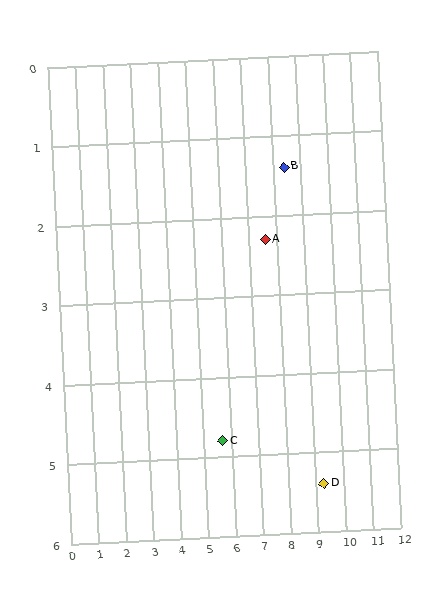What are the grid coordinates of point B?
Point B is at approximately (8.4, 1.4).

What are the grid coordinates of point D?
Point D is at approximately (9.3, 5.4).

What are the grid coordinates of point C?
Point C is at approximately (5.7, 4.8).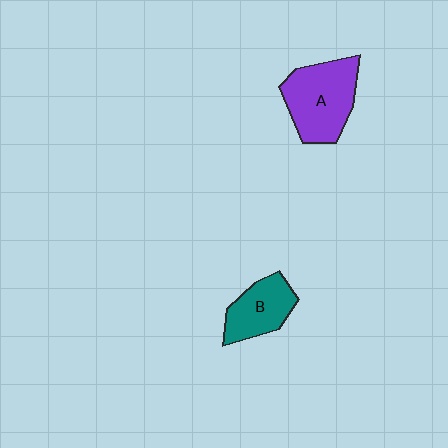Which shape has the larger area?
Shape A (purple).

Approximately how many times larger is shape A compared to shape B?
Approximately 1.5 times.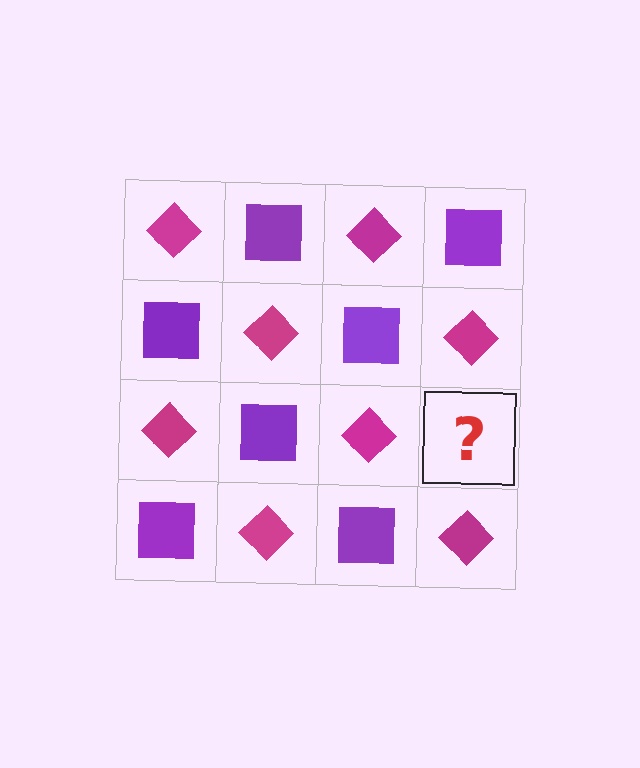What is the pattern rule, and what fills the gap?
The rule is that it alternates magenta diamond and purple square in a checkerboard pattern. The gap should be filled with a purple square.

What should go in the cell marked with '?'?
The missing cell should contain a purple square.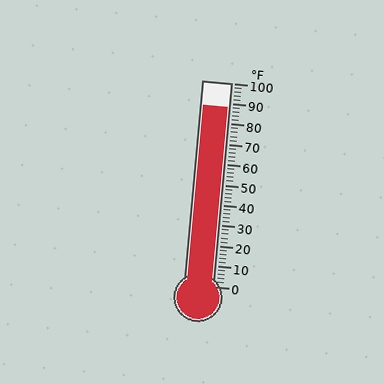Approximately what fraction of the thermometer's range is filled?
The thermometer is filled to approximately 90% of its range.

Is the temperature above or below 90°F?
The temperature is below 90°F.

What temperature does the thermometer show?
The thermometer shows approximately 88°F.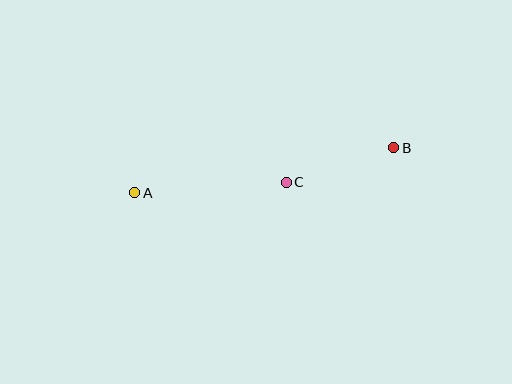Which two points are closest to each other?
Points B and C are closest to each other.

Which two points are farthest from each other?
Points A and B are farthest from each other.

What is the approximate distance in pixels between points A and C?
The distance between A and C is approximately 152 pixels.